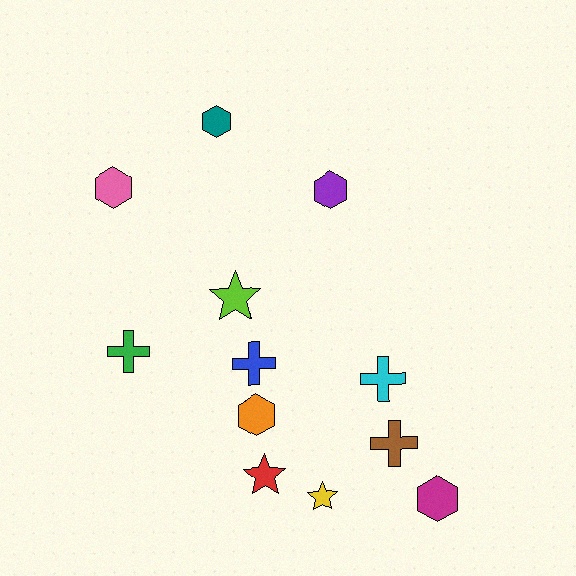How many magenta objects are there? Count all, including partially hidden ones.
There is 1 magenta object.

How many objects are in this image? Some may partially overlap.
There are 12 objects.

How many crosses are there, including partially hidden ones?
There are 4 crosses.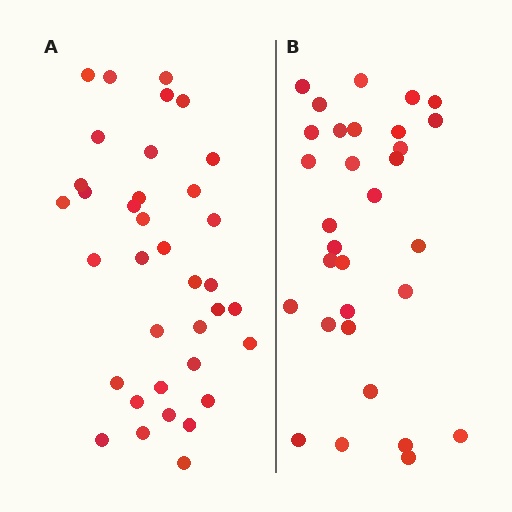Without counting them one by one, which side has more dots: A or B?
Region A (the left region) has more dots.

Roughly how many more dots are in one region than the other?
Region A has about 5 more dots than region B.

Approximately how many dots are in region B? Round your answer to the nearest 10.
About 30 dots. (The exact count is 31, which rounds to 30.)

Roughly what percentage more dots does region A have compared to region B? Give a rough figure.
About 15% more.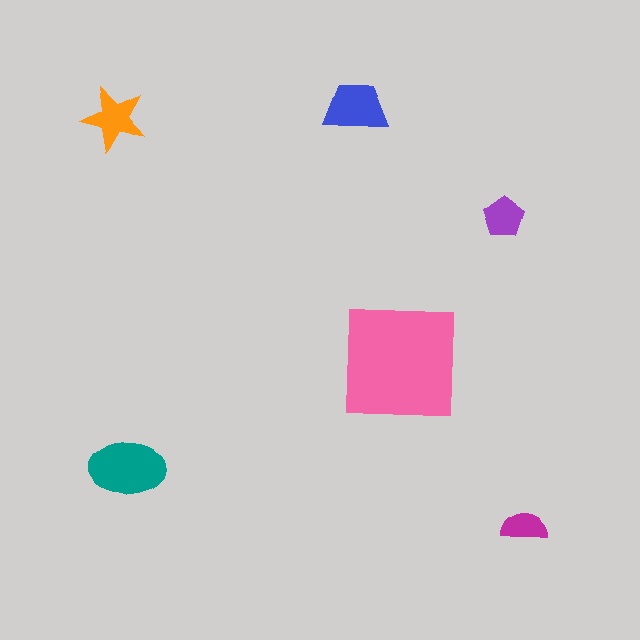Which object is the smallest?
The magenta semicircle.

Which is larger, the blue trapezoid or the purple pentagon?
The blue trapezoid.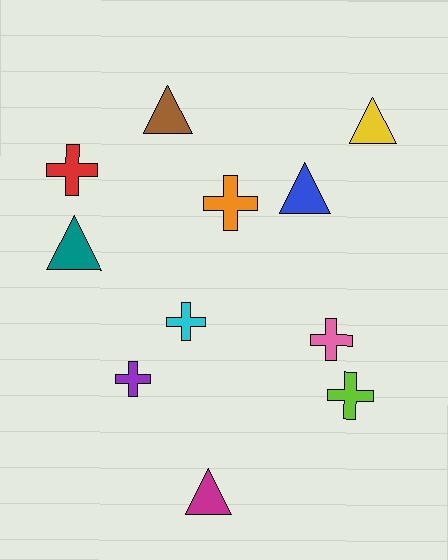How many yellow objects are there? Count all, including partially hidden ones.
There is 1 yellow object.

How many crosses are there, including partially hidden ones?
There are 6 crosses.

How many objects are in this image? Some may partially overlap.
There are 11 objects.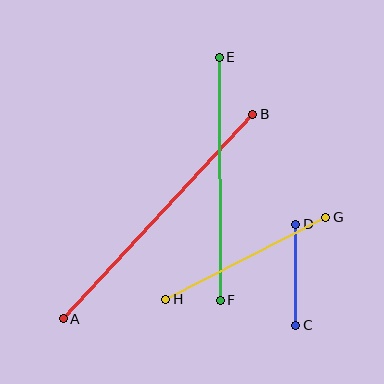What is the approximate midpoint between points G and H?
The midpoint is at approximately (246, 258) pixels.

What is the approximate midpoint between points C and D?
The midpoint is at approximately (296, 275) pixels.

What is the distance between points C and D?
The distance is approximately 101 pixels.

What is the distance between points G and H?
The distance is approximately 180 pixels.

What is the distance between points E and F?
The distance is approximately 243 pixels.